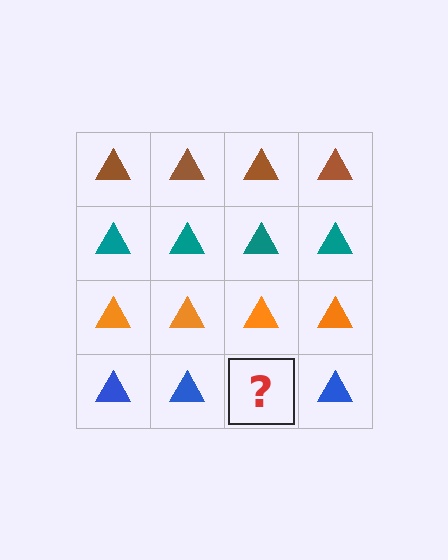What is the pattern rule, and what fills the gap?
The rule is that each row has a consistent color. The gap should be filled with a blue triangle.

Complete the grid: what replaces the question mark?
The question mark should be replaced with a blue triangle.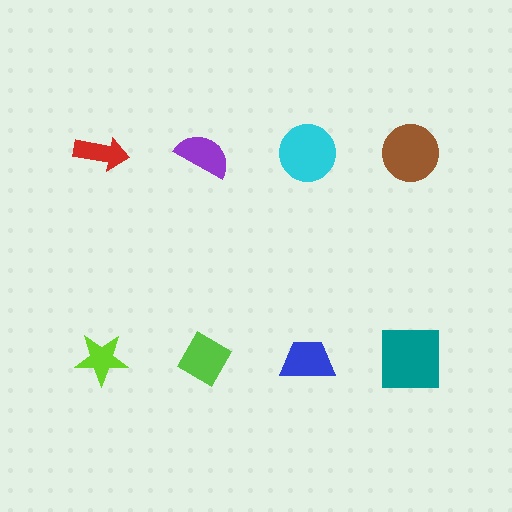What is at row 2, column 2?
A lime diamond.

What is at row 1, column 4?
A brown circle.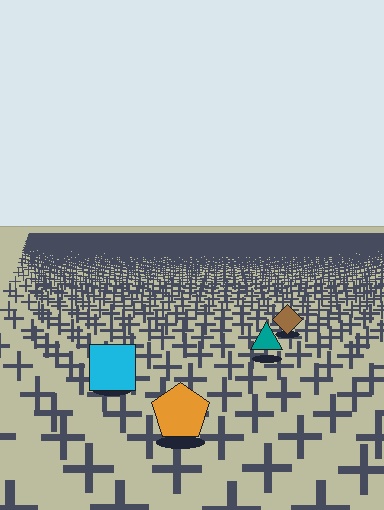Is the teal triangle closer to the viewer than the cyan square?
No. The cyan square is closer — you can tell from the texture gradient: the ground texture is coarser near it.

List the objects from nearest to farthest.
From nearest to farthest: the orange pentagon, the cyan square, the teal triangle, the brown diamond.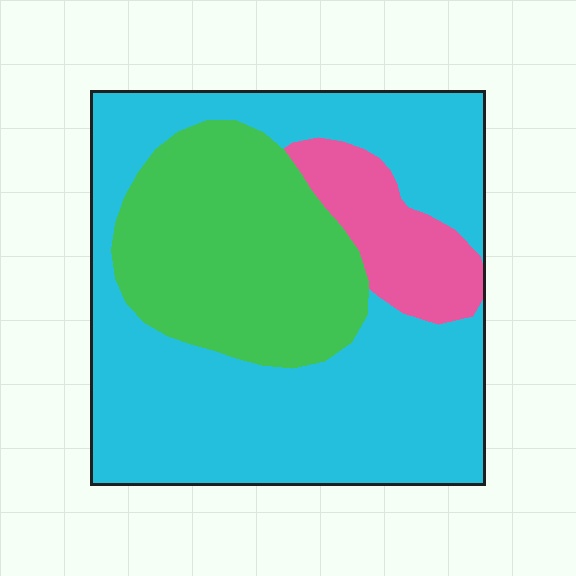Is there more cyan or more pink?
Cyan.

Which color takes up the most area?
Cyan, at roughly 60%.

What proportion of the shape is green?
Green takes up between a sixth and a third of the shape.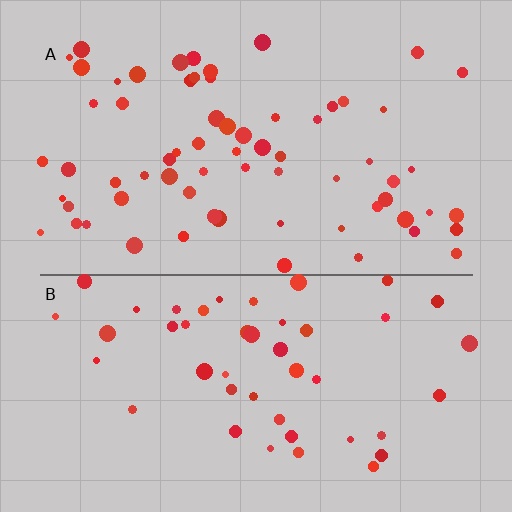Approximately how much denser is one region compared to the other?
Approximately 1.5× — region A over region B.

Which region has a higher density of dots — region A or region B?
A (the top).